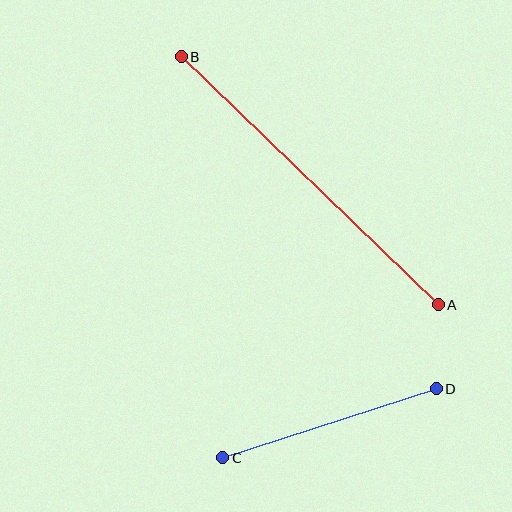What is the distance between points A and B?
The distance is approximately 357 pixels.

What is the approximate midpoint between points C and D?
The midpoint is at approximately (329, 423) pixels.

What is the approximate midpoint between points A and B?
The midpoint is at approximately (310, 181) pixels.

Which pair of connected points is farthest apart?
Points A and B are farthest apart.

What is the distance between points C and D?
The distance is approximately 224 pixels.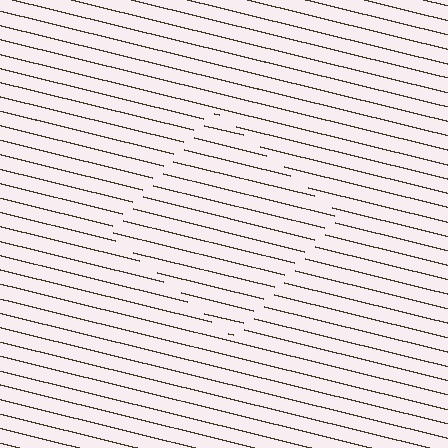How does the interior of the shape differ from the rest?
The interior of the shape contains the same grating, shifted by half a period — the contour is defined by the phase discontinuity where line-ends from the inner and outer gratings abut.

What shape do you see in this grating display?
An illusory square. The interior of the shape contains the same grating, shifted by half a period — the contour is defined by the phase discontinuity where line-ends from the inner and outer gratings abut.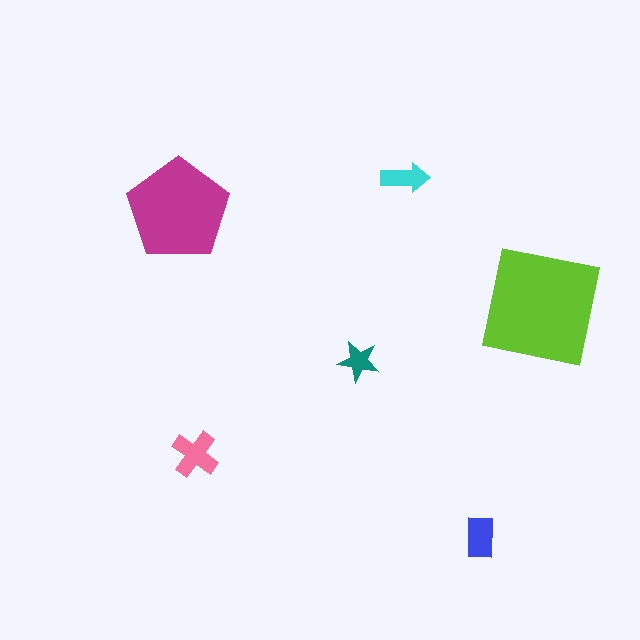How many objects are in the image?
There are 6 objects in the image.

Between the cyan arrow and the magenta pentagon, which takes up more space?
The magenta pentagon.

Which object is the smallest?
The teal star.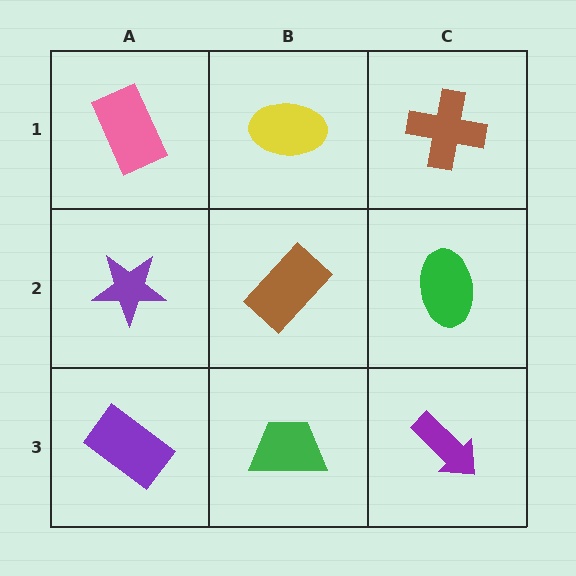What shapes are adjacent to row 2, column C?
A brown cross (row 1, column C), a purple arrow (row 3, column C), a brown rectangle (row 2, column B).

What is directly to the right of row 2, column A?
A brown rectangle.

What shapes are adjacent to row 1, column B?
A brown rectangle (row 2, column B), a pink rectangle (row 1, column A), a brown cross (row 1, column C).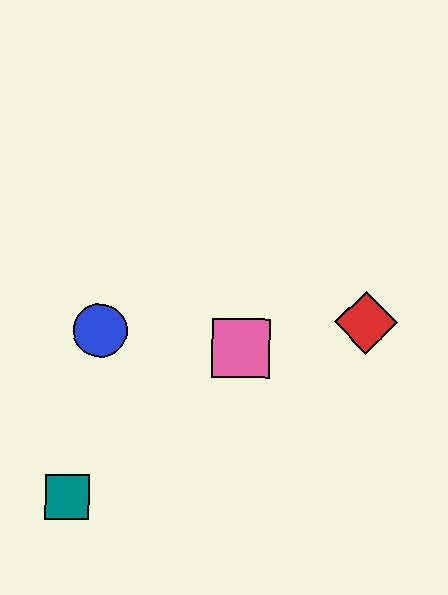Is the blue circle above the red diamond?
No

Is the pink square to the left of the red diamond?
Yes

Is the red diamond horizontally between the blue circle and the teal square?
No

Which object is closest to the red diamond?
The pink square is closest to the red diamond.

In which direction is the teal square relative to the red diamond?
The teal square is to the left of the red diamond.